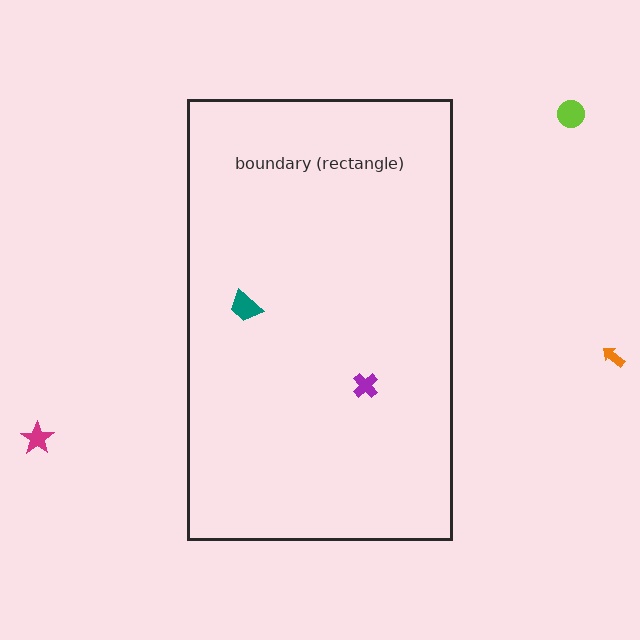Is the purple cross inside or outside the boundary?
Inside.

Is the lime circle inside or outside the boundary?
Outside.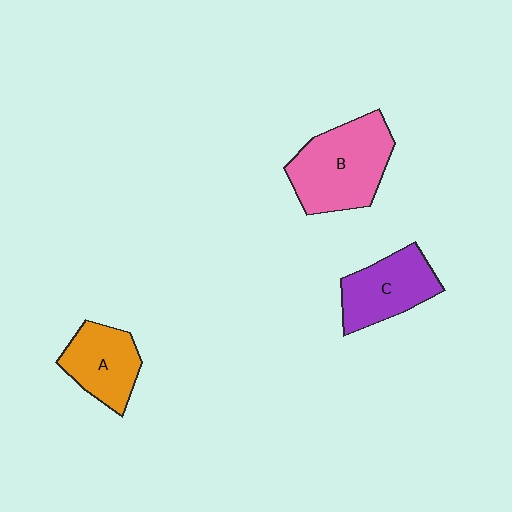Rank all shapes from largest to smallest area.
From largest to smallest: B (pink), C (purple), A (orange).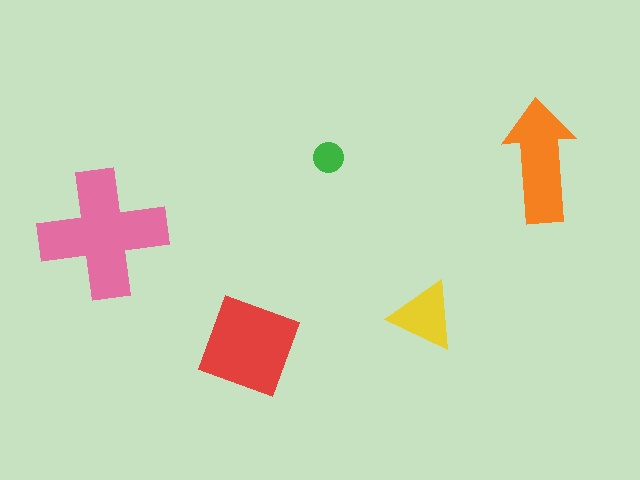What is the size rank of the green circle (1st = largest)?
5th.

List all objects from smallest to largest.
The green circle, the yellow triangle, the orange arrow, the red diamond, the pink cross.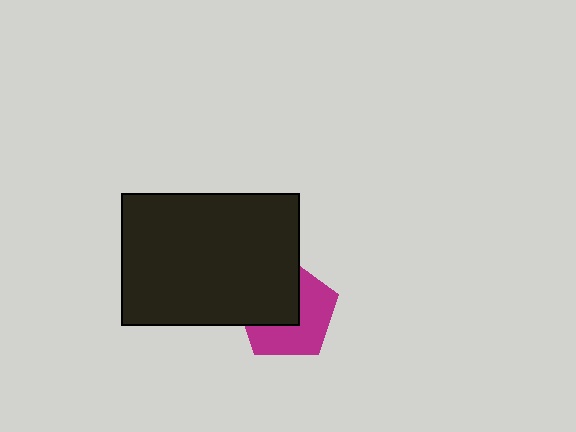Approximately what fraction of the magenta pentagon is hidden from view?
Roughly 46% of the magenta pentagon is hidden behind the black rectangle.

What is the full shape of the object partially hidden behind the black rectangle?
The partially hidden object is a magenta pentagon.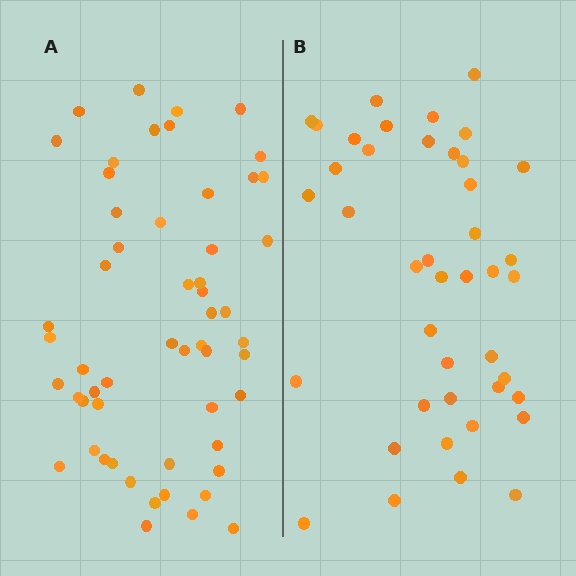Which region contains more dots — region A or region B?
Region A (the left region) has more dots.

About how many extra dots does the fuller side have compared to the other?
Region A has approximately 15 more dots than region B.